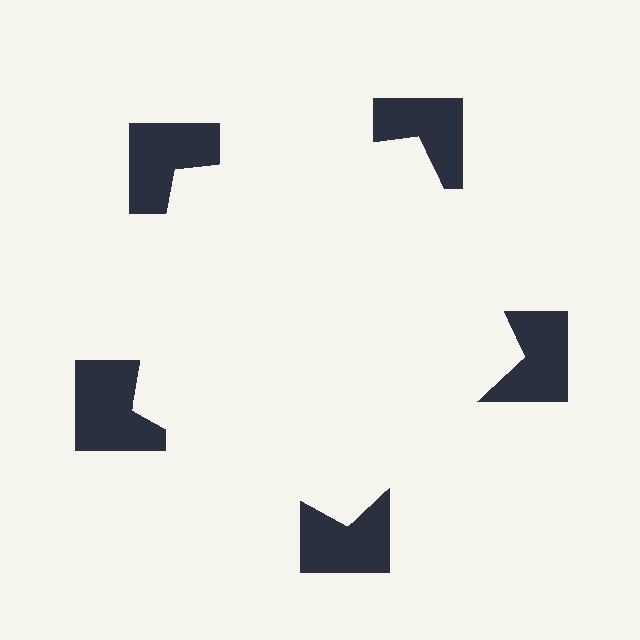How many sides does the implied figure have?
5 sides.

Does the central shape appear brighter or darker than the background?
It typically appears slightly brighter than the background, even though no actual brightness change is drawn.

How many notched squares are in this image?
There are 5 — one at each vertex of the illusory pentagon.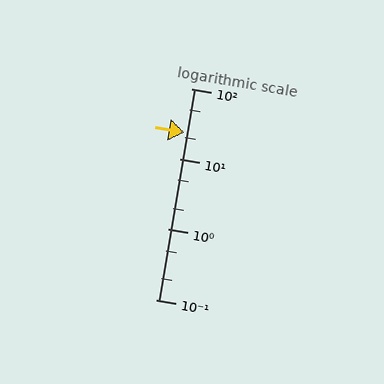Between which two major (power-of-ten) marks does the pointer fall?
The pointer is between 10 and 100.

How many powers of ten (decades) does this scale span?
The scale spans 3 decades, from 0.1 to 100.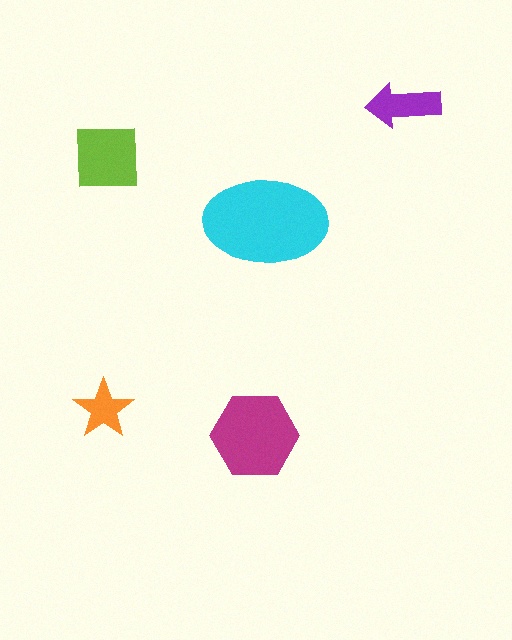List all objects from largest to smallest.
The cyan ellipse, the magenta hexagon, the lime square, the purple arrow, the orange star.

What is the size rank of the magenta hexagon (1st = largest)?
2nd.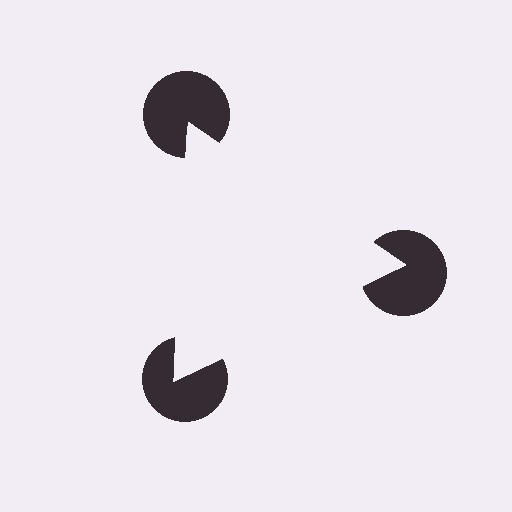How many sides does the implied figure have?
3 sides.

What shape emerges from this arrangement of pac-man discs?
An illusory triangle — its edges are inferred from the aligned wedge cuts in the pac-man discs, not physically drawn.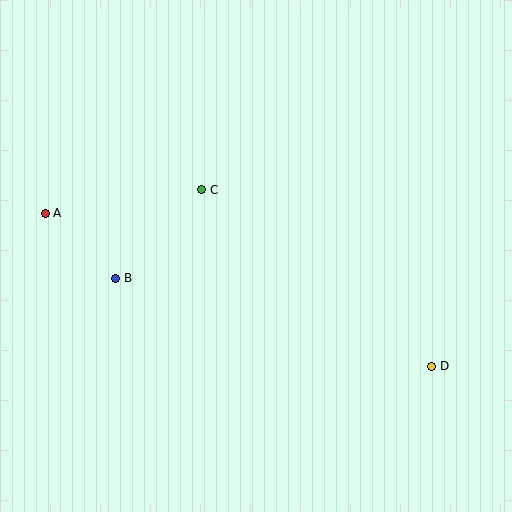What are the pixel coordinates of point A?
Point A is at (45, 213).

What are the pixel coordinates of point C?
Point C is at (202, 190).